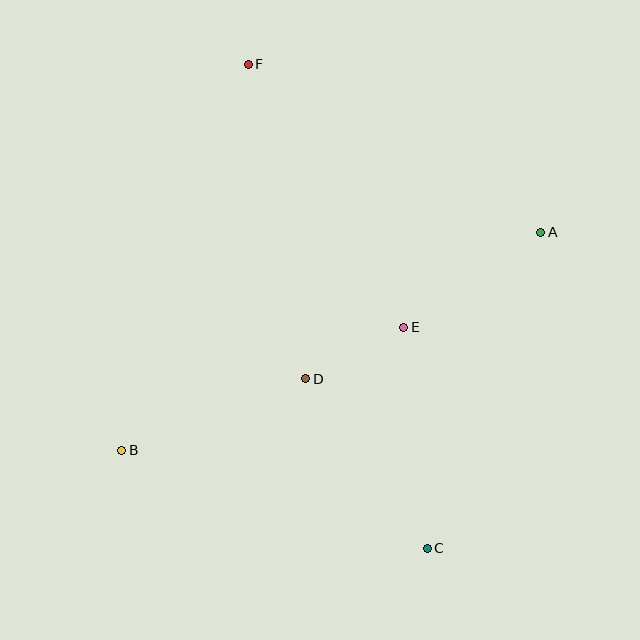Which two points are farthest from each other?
Points C and F are farthest from each other.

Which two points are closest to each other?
Points D and E are closest to each other.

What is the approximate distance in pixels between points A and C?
The distance between A and C is approximately 336 pixels.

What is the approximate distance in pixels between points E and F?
The distance between E and F is approximately 305 pixels.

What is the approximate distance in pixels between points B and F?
The distance between B and F is approximately 406 pixels.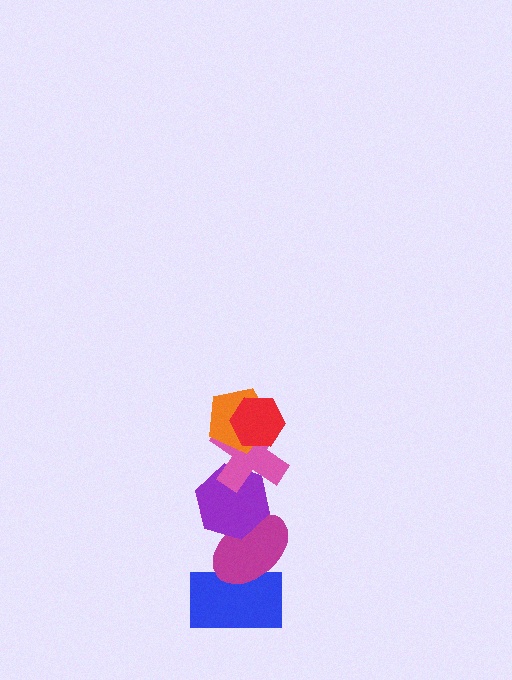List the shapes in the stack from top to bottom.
From top to bottom: the red hexagon, the orange pentagon, the pink cross, the purple hexagon, the magenta ellipse, the blue rectangle.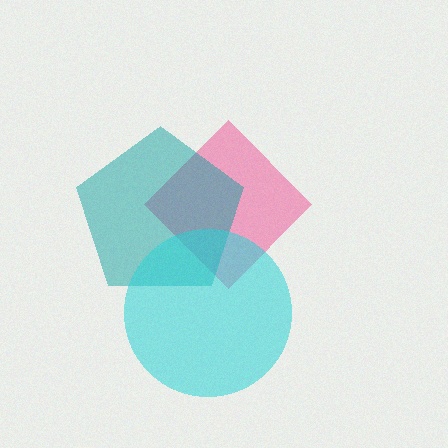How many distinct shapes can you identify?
There are 3 distinct shapes: a pink diamond, a teal pentagon, a cyan circle.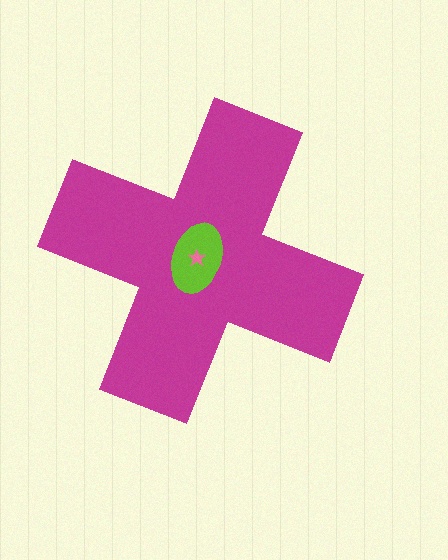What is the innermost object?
The pink star.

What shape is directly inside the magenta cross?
The lime ellipse.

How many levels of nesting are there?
3.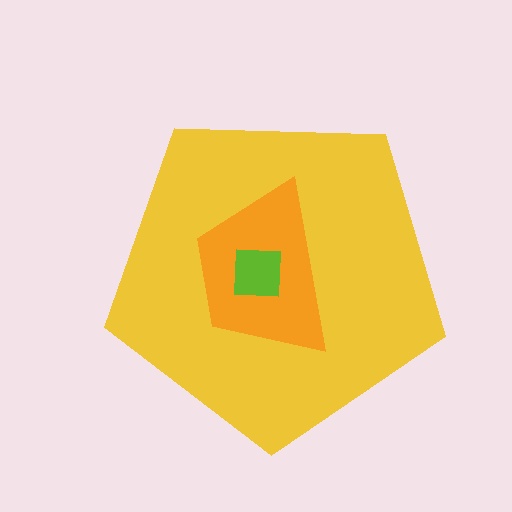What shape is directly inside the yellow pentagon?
The orange trapezoid.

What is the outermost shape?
The yellow pentagon.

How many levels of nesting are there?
3.